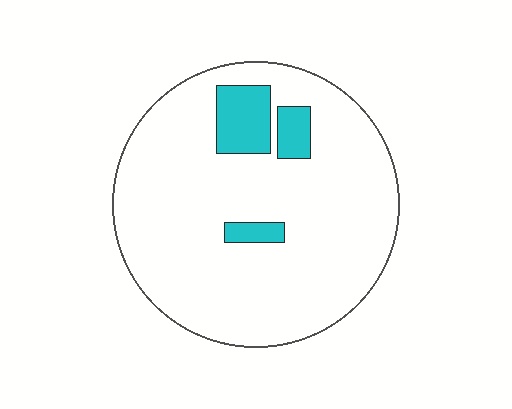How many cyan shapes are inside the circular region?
3.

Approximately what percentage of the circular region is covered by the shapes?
Approximately 10%.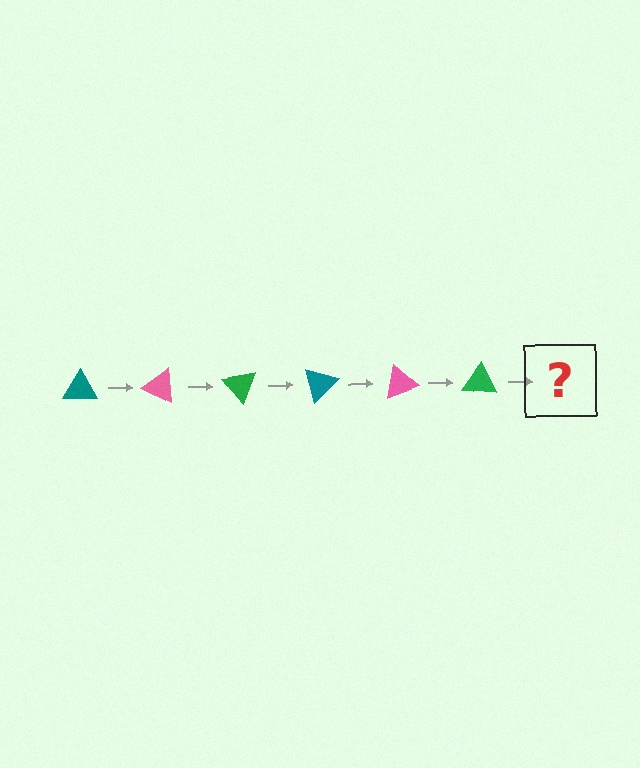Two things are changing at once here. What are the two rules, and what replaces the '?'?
The two rules are that it rotates 25 degrees each step and the color cycles through teal, pink, and green. The '?' should be a teal triangle, rotated 150 degrees from the start.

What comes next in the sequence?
The next element should be a teal triangle, rotated 150 degrees from the start.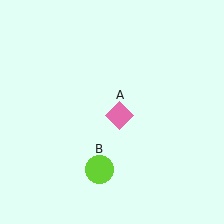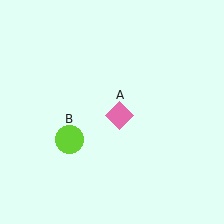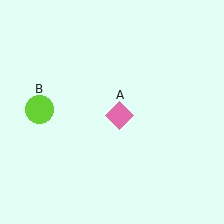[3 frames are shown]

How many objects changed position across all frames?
1 object changed position: lime circle (object B).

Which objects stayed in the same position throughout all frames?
Pink diamond (object A) remained stationary.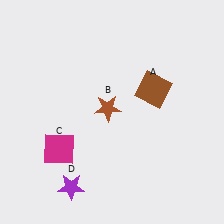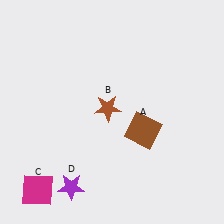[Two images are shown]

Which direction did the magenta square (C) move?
The magenta square (C) moved down.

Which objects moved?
The objects that moved are: the brown square (A), the magenta square (C).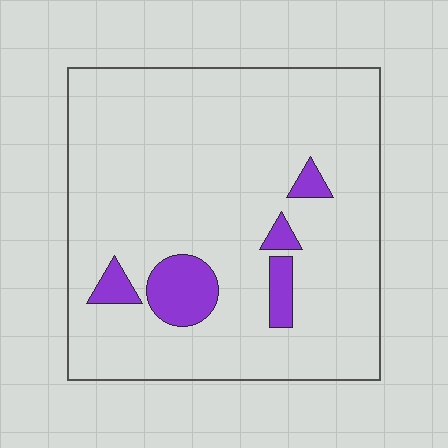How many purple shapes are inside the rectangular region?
5.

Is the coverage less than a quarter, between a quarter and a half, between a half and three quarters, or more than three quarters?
Less than a quarter.